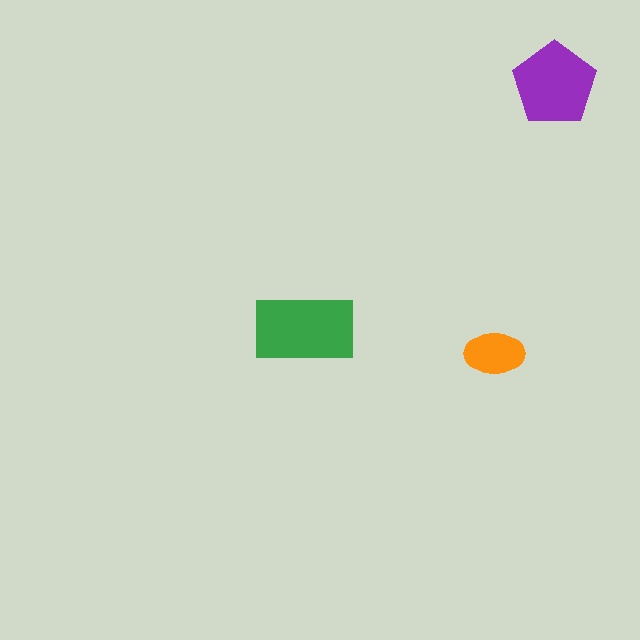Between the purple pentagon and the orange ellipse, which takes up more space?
The purple pentagon.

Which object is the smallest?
The orange ellipse.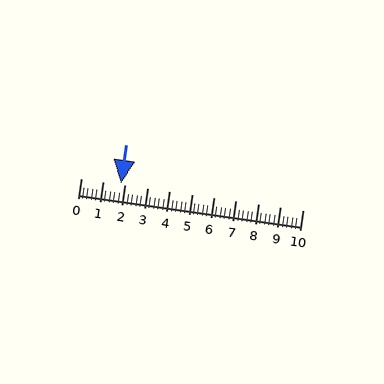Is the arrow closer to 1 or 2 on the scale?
The arrow is closer to 2.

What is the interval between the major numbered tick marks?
The major tick marks are spaced 1 units apart.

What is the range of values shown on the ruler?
The ruler shows values from 0 to 10.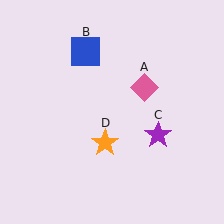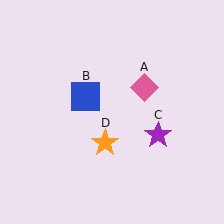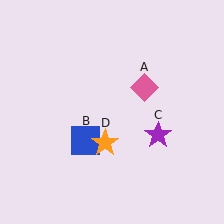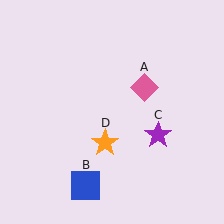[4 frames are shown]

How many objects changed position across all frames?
1 object changed position: blue square (object B).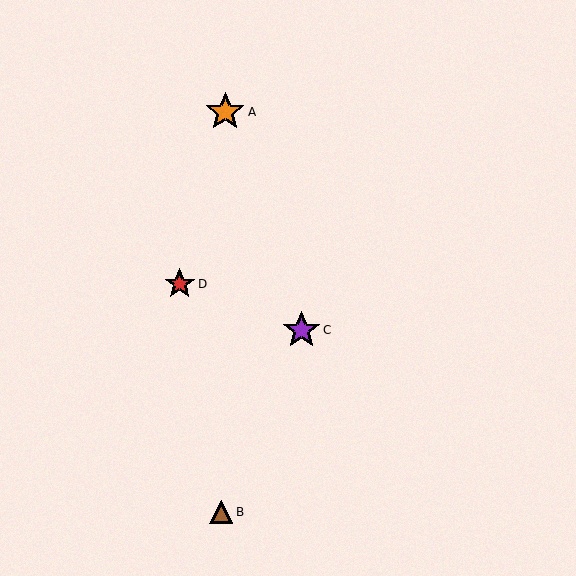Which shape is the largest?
The orange star (labeled A) is the largest.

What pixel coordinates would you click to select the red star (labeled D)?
Click at (180, 284) to select the red star D.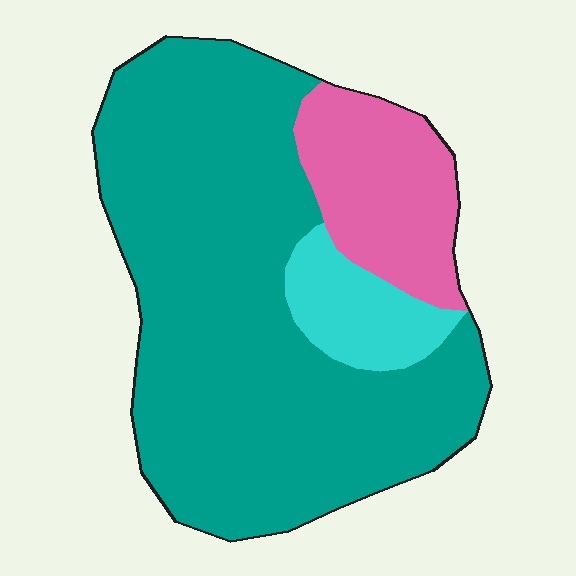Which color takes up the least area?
Cyan, at roughly 10%.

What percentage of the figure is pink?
Pink takes up between a sixth and a third of the figure.